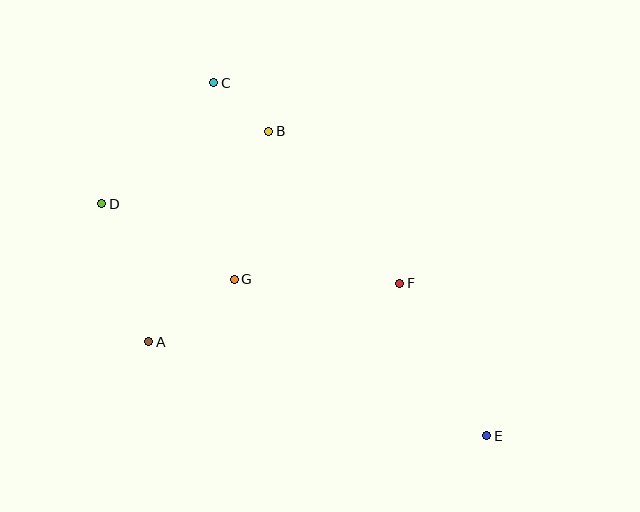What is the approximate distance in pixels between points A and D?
The distance between A and D is approximately 146 pixels.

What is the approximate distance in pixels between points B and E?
The distance between B and E is approximately 374 pixels.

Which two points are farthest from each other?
Points D and E are farthest from each other.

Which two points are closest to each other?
Points B and C are closest to each other.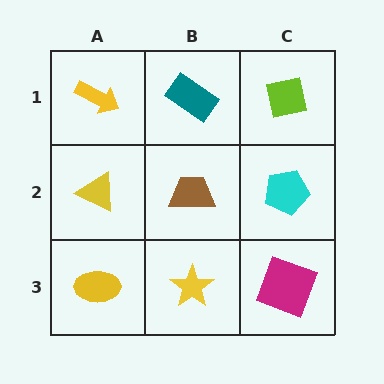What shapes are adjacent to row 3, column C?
A cyan pentagon (row 2, column C), a yellow star (row 3, column B).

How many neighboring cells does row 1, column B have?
3.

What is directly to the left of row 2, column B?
A yellow triangle.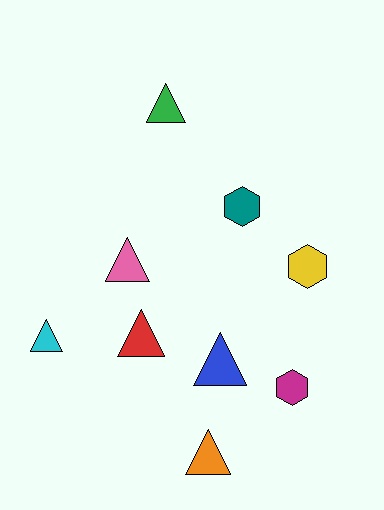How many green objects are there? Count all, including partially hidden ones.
There is 1 green object.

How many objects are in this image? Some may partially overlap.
There are 9 objects.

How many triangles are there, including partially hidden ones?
There are 6 triangles.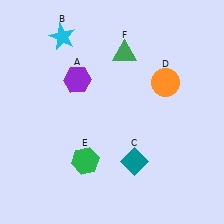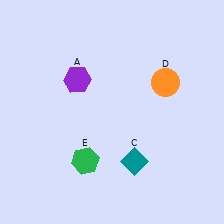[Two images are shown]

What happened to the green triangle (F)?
The green triangle (F) was removed in Image 2. It was in the top-right area of Image 1.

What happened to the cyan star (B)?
The cyan star (B) was removed in Image 2. It was in the top-left area of Image 1.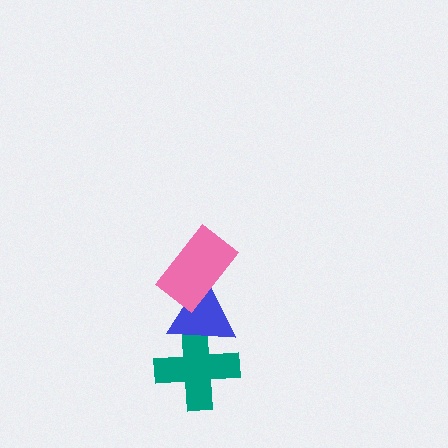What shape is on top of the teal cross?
The blue triangle is on top of the teal cross.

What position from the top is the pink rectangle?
The pink rectangle is 1st from the top.